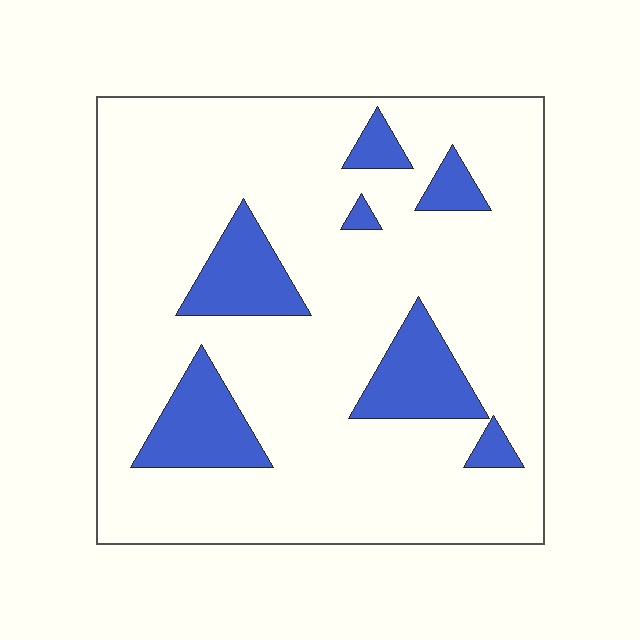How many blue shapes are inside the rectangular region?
7.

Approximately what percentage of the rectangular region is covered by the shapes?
Approximately 15%.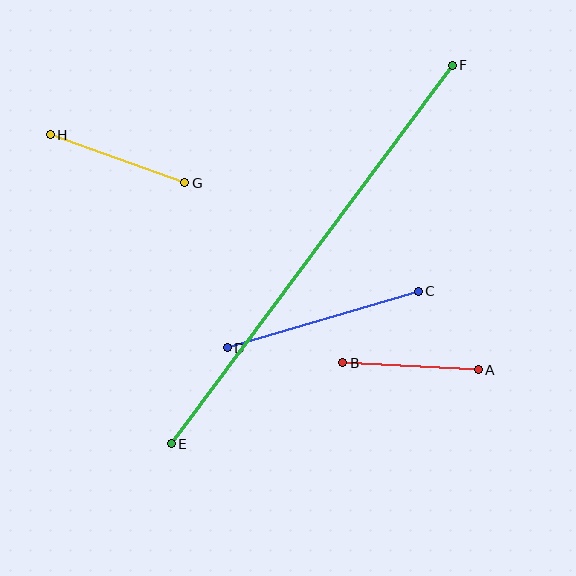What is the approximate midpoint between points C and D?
The midpoint is at approximately (323, 319) pixels.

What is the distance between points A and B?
The distance is approximately 136 pixels.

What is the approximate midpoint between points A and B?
The midpoint is at approximately (410, 366) pixels.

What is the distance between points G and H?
The distance is approximately 143 pixels.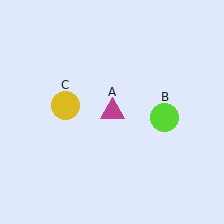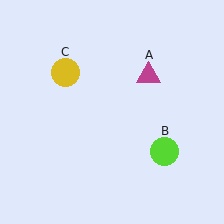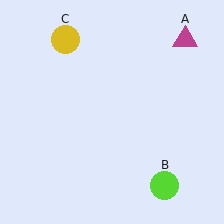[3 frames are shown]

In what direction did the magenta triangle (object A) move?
The magenta triangle (object A) moved up and to the right.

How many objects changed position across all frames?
3 objects changed position: magenta triangle (object A), lime circle (object B), yellow circle (object C).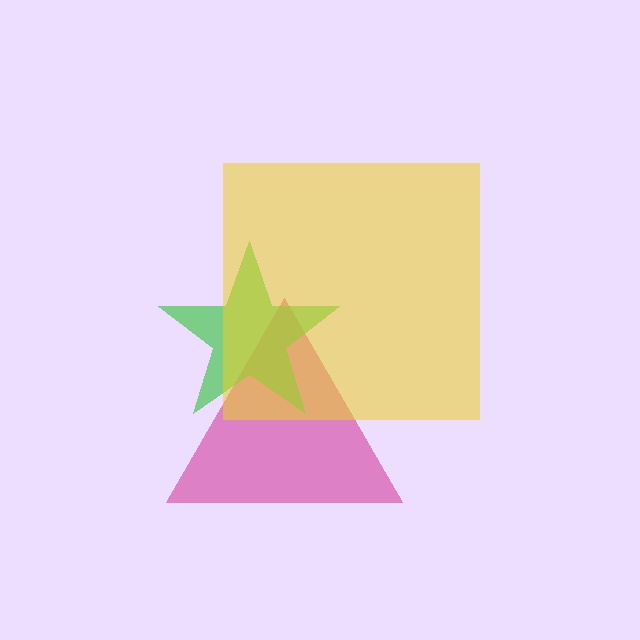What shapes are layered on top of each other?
The layered shapes are: a magenta triangle, a green star, a yellow square.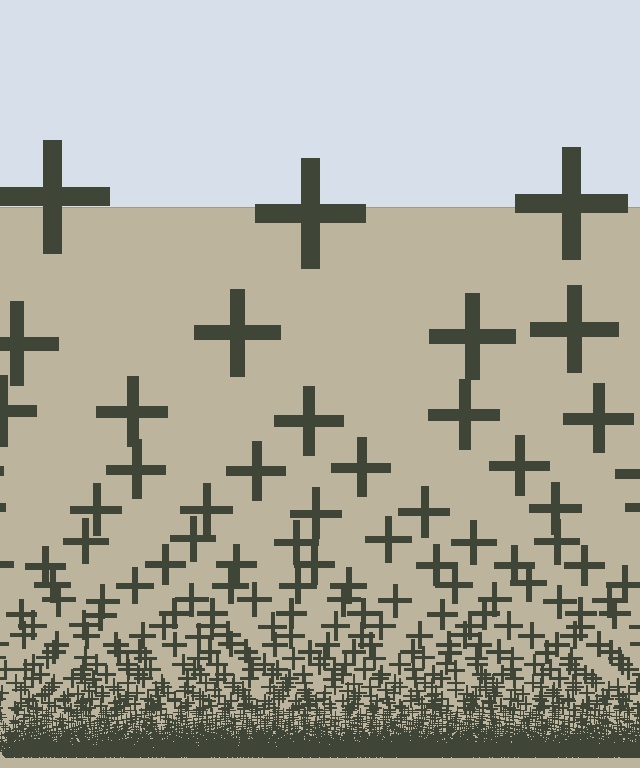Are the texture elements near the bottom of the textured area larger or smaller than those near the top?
Smaller. The gradient is inverted — elements near the bottom are smaller and denser.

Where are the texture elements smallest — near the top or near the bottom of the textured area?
Near the bottom.